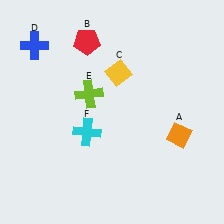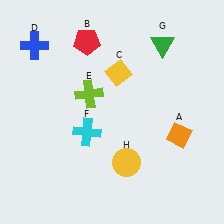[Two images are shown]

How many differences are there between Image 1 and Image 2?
There are 2 differences between the two images.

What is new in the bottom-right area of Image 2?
A yellow circle (H) was added in the bottom-right area of Image 2.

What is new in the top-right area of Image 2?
A green triangle (G) was added in the top-right area of Image 2.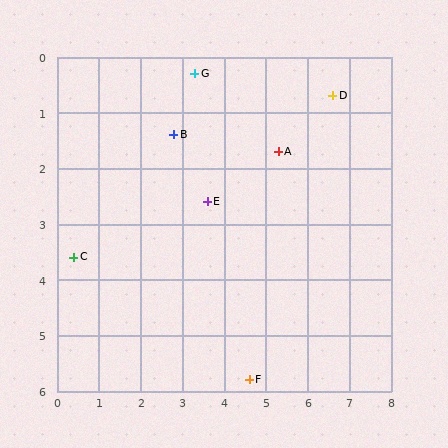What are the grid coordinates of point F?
Point F is at approximately (4.6, 5.8).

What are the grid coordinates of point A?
Point A is at approximately (5.3, 1.7).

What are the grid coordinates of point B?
Point B is at approximately (2.8, 1.4).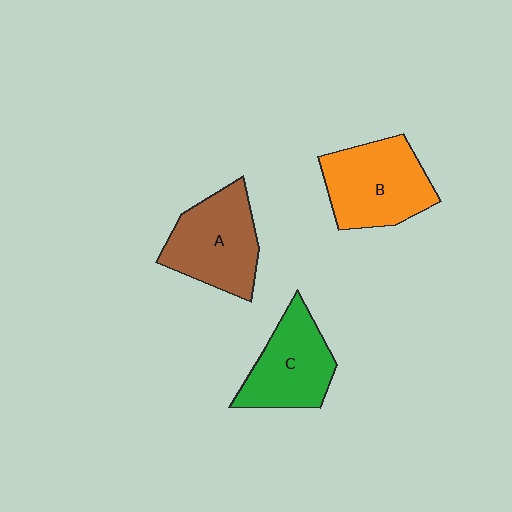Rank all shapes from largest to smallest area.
From largest to smallest: B (orange), A (brown), C (green).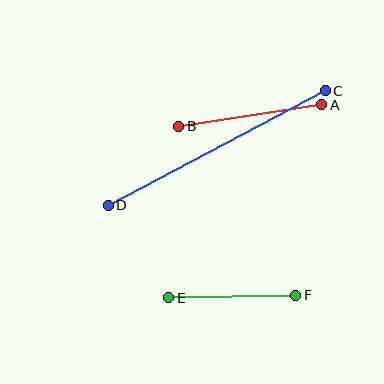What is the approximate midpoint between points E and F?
The midpoint is at approximately (232, 296) pixels.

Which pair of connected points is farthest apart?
Points C and D are farthest apart.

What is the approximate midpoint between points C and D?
The midpoint is at approximately (217, 148) pixels.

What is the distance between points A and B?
The distance is approximately 144 pixels.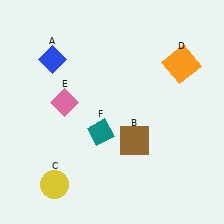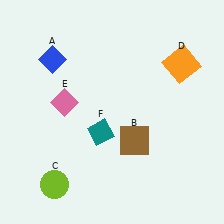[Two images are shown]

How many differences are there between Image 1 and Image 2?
There is 1 difference between the two images.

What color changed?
The circle (C) changed from yellow in Image 1 to lime in Image 2.